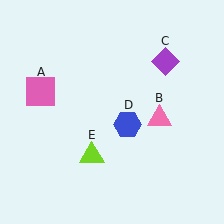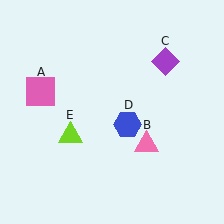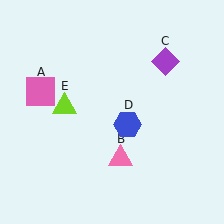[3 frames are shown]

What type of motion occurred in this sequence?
The pink triangle (object B), lime triangle (object E) rotated clockwise around the center of the scene.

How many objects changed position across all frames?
2 objects changed position: pink triangle (object B), lime triangle (object E).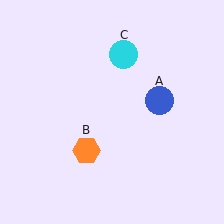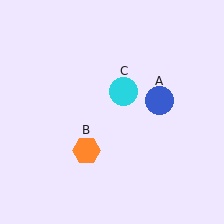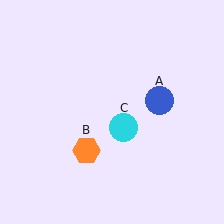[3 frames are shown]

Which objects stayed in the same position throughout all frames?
Blue circle (object A) and orange hexagon (object B) remained stationary.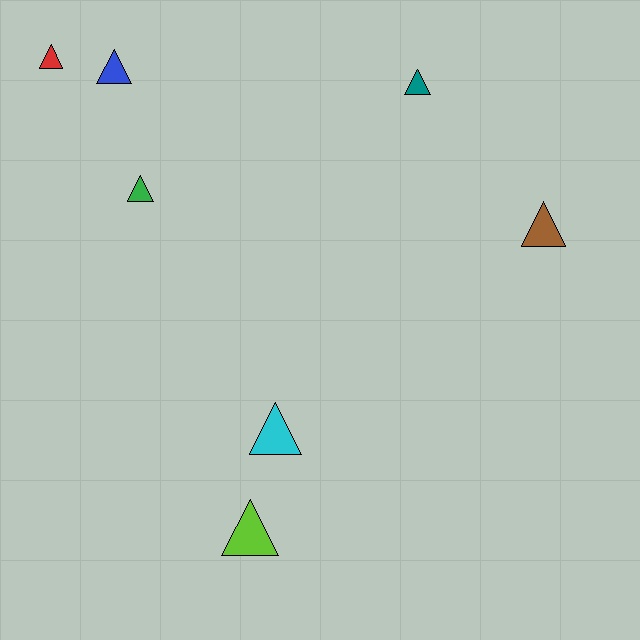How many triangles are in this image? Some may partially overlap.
There are 7 triangles.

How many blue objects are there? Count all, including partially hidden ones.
There is 1 blue object.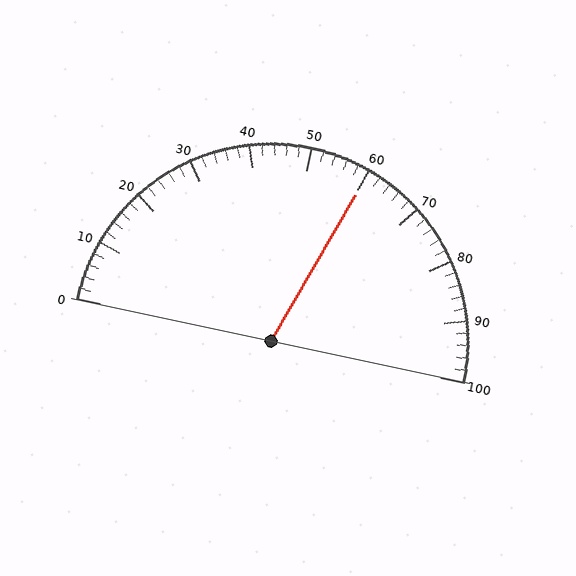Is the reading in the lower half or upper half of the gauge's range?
The reading is in the upper half of the range (0 to 100).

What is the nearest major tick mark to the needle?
The nearest major tick mark is 60.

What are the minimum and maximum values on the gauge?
The gauge ranges from 0 to 100.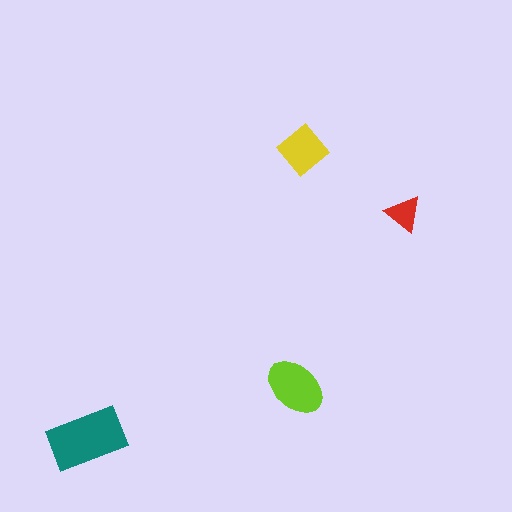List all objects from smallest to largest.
The red triangle, the yellow diamond, the lime ellipse, the teal rectangle.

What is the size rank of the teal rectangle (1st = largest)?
1st.